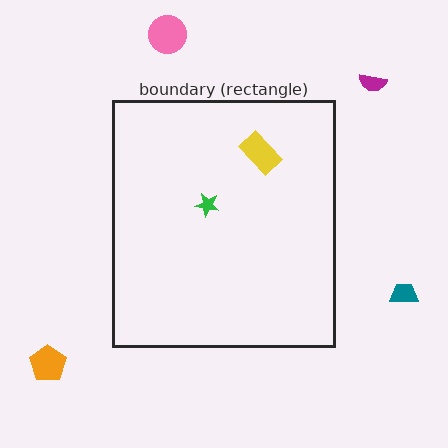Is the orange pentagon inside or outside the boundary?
Outside.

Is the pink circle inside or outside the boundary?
Outside.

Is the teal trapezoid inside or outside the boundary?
Outside.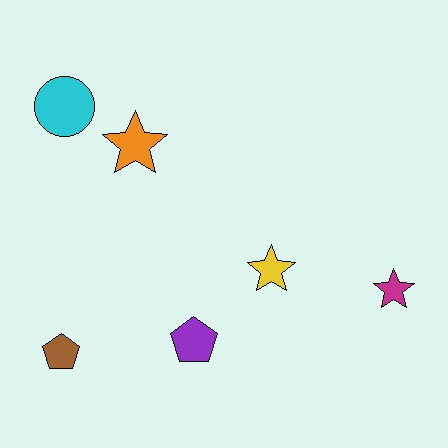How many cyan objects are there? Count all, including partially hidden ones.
There is 1 cyan object.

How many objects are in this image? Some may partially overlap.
There are 6 objects.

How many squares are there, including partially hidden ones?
There are no squares.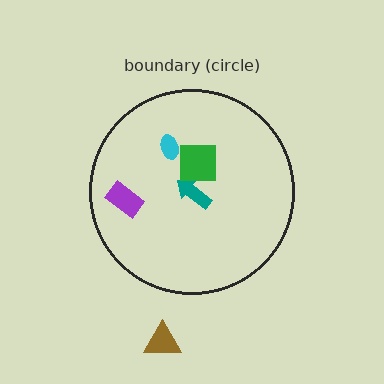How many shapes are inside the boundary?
4 inside, 1 outside.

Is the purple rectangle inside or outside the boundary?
Inside.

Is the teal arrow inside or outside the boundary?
Inside.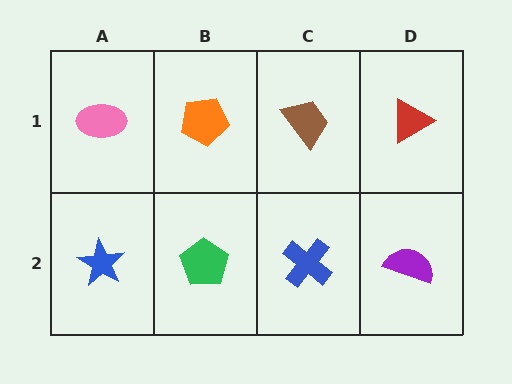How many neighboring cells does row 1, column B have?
3.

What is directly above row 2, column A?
A pink ellipse.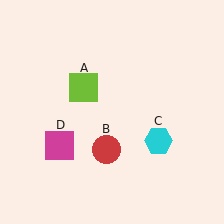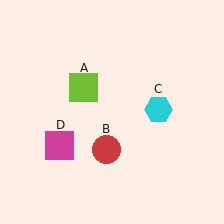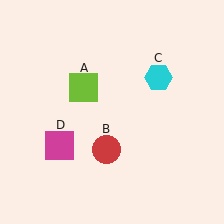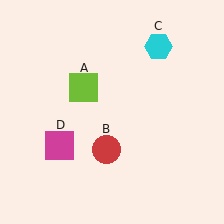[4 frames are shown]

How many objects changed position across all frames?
1 object changed position: cyan hexagon (object C).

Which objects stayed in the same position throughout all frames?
Lime square (object A) and red circle (object B) and magenta square (object D) remained stationary.